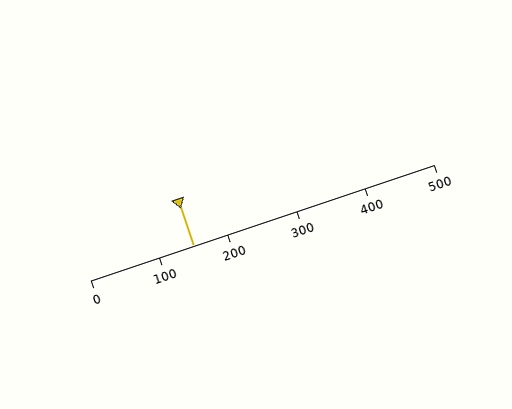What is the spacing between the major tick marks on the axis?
The major ticks are spaced 100 apart.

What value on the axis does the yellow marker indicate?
The marker indicates approximately 150.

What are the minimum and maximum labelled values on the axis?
The axis runs from 0 to 500.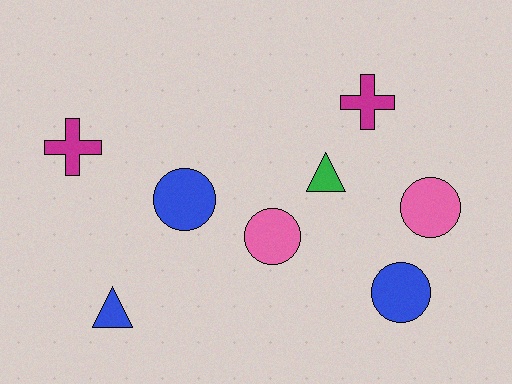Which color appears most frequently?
Blue, with 3 objects.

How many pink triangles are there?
There are no pink triangles.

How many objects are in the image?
There are 8 objects.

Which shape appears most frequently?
Circle, with 4 objects.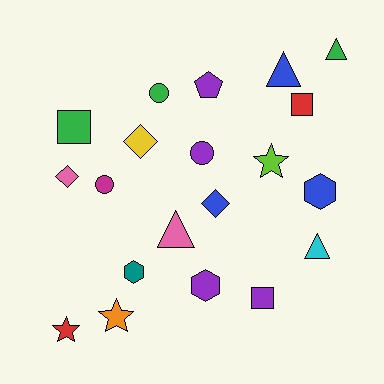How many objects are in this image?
There are 20 objects.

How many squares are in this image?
There are 3 squares.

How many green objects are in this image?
There are 3 green objects.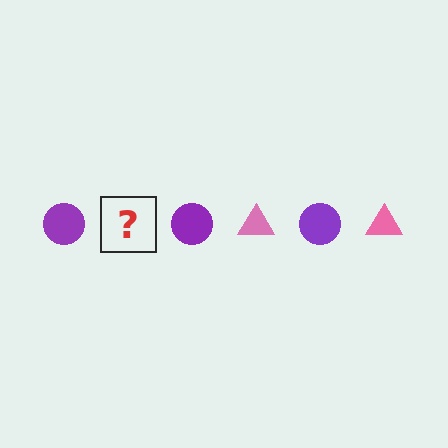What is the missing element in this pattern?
The missing element is a pink triangle.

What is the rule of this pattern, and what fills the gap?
The rule is that the pattern alternates between purple circle and pink triangle. The gap should be filled with a pink triangle.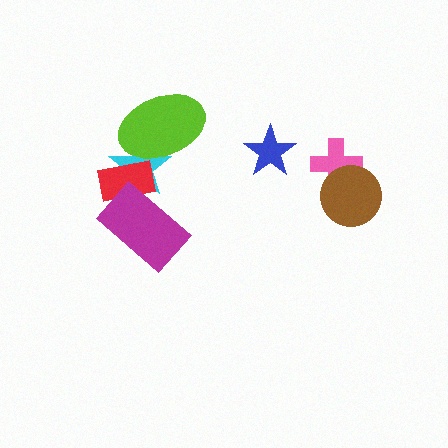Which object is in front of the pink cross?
The brown circle is in front of the pink cross.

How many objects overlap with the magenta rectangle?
2 objects overlap with the magenta rectangle.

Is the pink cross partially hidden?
Yes, it is partially covered by another shape.